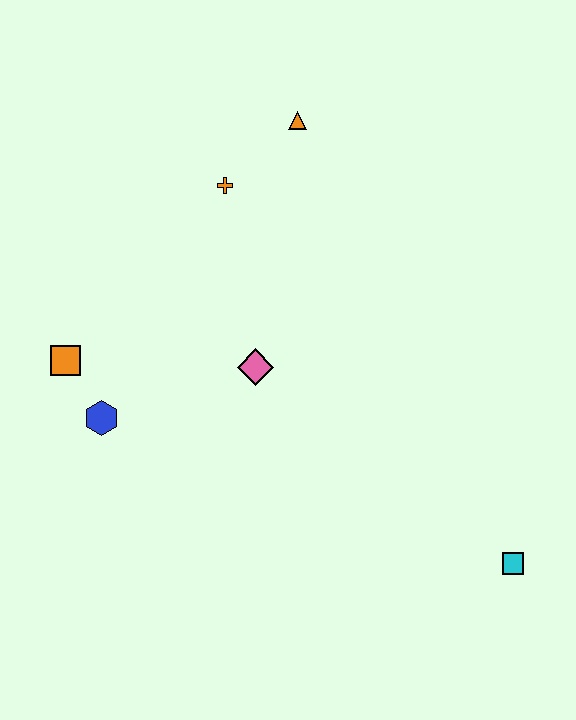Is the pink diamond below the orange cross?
Yes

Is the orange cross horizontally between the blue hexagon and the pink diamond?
Yes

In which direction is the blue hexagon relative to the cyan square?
The blue hexagon is to the left of the cyan square.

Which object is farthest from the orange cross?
The cyan square is farthest from the orange cross.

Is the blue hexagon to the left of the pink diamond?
Yes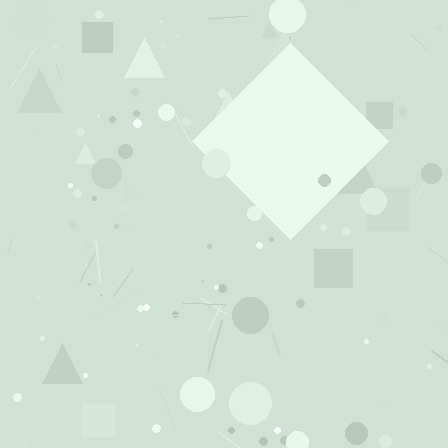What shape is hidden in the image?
A diamond is hidden in the image.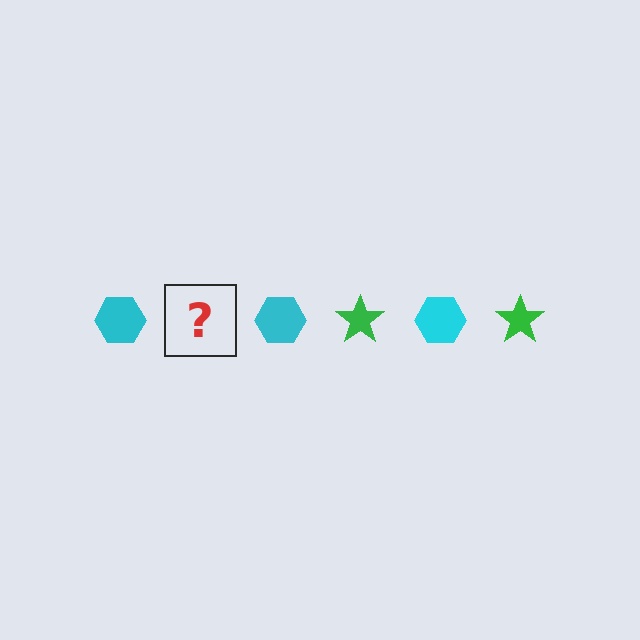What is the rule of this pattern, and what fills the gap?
The rule is that the pattern alternates between cyan hexagon and green star. The gap should be filled with a green star.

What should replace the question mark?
The question mark should be replaced with a green star.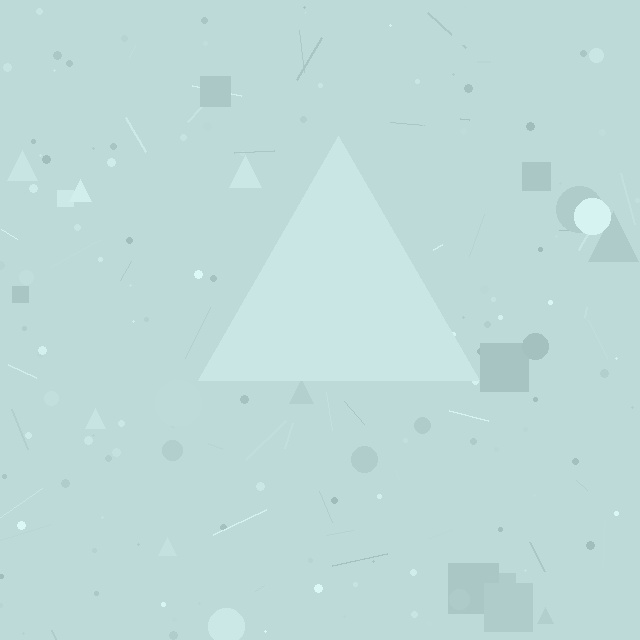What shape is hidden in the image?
A triangle is hidden in the image.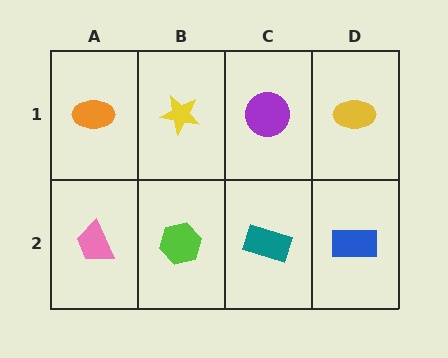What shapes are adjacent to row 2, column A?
An orange ellipse (row 1, column A), a lime hexagon (row 2, column B).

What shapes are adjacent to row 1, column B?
A lime hexagon (row 2, column B), an orange ellipse (row 1, column A), a purple circle (row 1, column C).